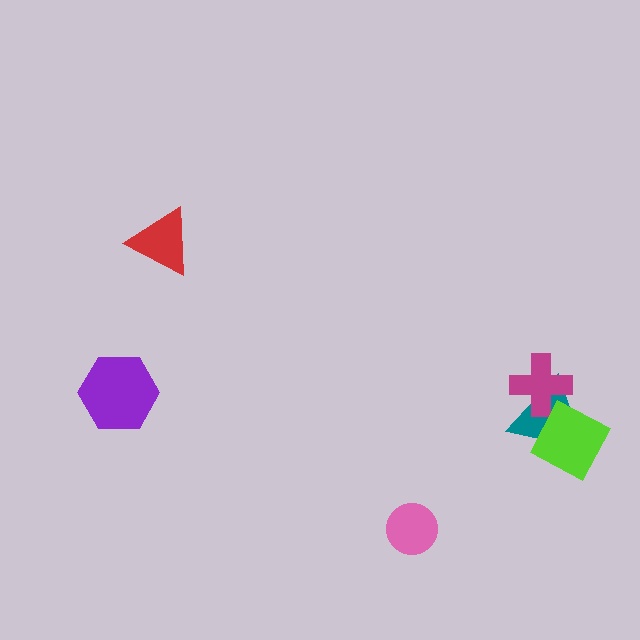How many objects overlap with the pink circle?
0 objects overlap with the pink circle.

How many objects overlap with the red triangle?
0 objects overlap with the red triangle.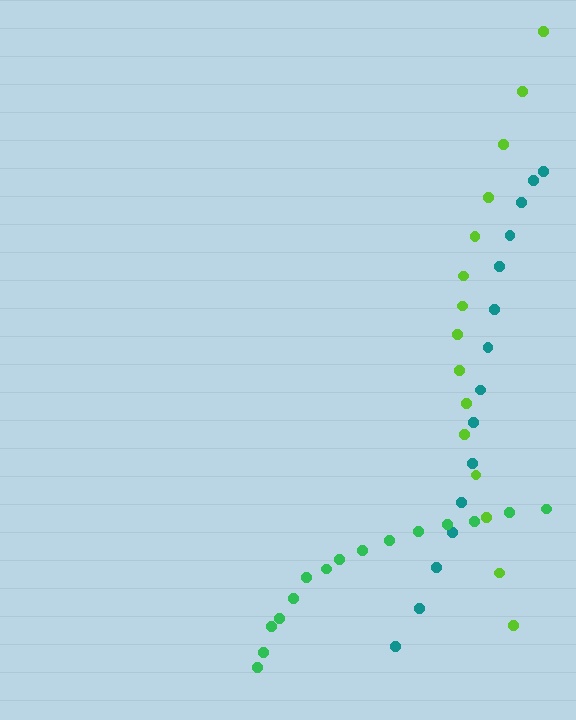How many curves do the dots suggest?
There are 3 distinct paths.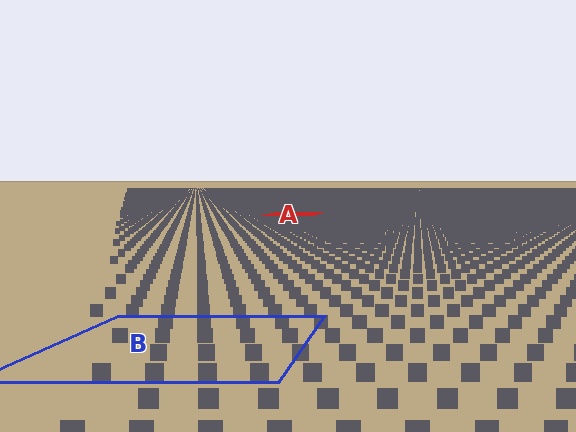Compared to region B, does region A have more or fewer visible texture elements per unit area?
Region A has more texture elements per unit area — they are packed more densely because it is farther away.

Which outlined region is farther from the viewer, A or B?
Region A is farther from the viewer — the texture elements inside it appear smaller and more densely packed.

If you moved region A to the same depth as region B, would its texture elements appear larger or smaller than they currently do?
They would appear larger. At a closer depth, the same texture elements are projected at a bigger on-screen size.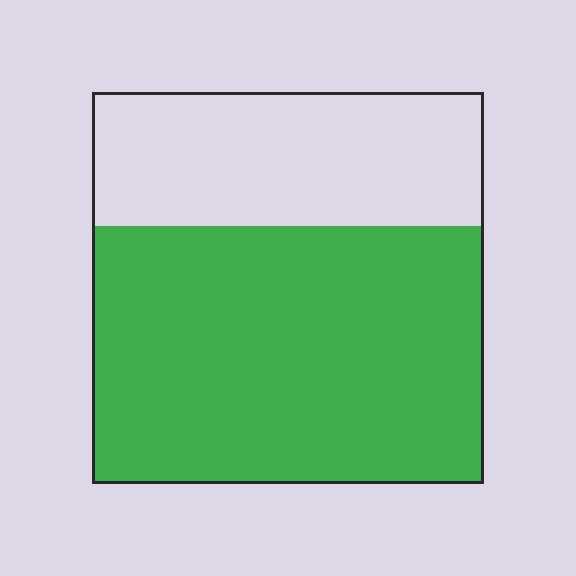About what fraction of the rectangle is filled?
About two thirds (2/3).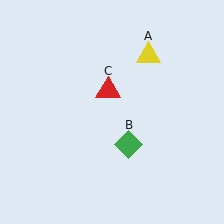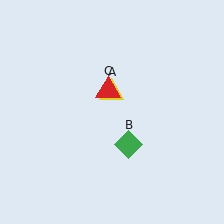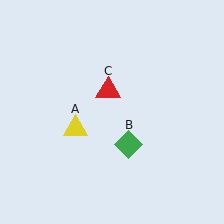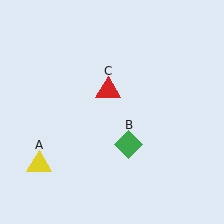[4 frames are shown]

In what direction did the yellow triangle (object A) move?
The yellow triangle (object A) moved down and to the left.